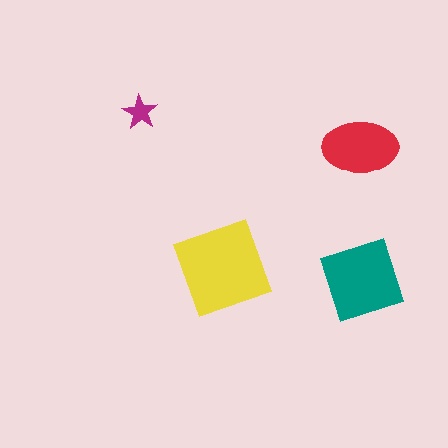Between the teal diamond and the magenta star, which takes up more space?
The teal diamond.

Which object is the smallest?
The magenta star.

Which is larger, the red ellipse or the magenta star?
The red ellipse.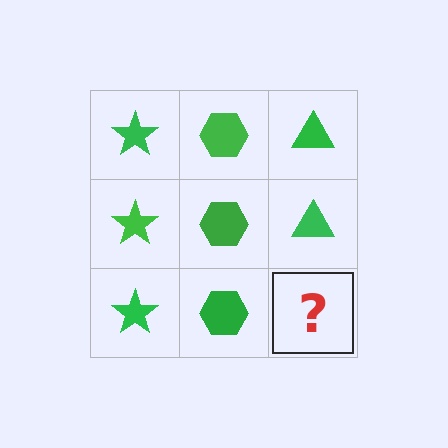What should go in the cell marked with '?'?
The missing cell should contain a green triangle.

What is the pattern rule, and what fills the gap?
The rule is that each column has a consistent shape. The gap should be filled with a green triangle.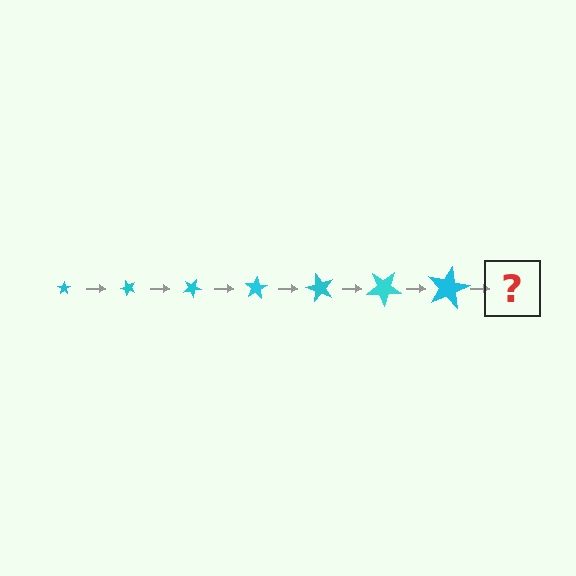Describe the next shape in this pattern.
It should be a star, larger than the previous one and rotated 350 degrees from the start.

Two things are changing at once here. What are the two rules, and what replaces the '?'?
The two rules are that the star grows larger each step and it rotates 50 degrees each step. The '?' should be a star, larger than the previous one and rotated 350 degrees from the start.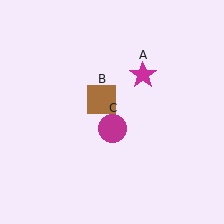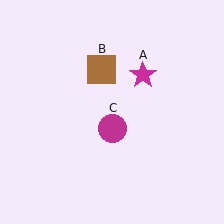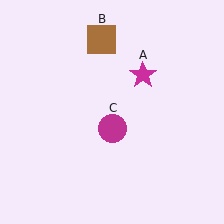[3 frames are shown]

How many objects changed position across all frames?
1 object changed position: brown square (object B).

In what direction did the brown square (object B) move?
The brown square (object B) moved up.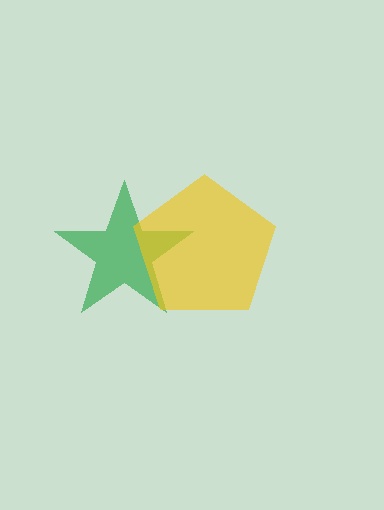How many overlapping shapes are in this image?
There are 2 overlapping shapes in the image.